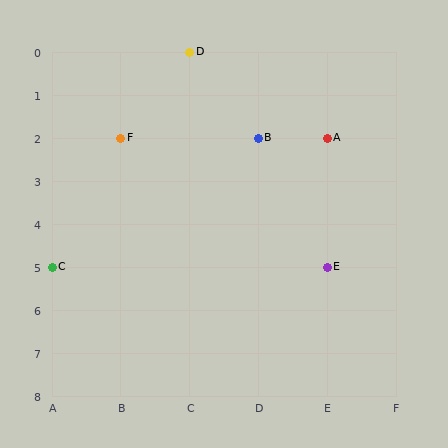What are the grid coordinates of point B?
Point B is at grid coordinates (D, 2).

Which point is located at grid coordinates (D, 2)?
Point B is at (D, 2).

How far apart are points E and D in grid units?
Points E and D are 2 columns and 5 rows apart (about 5.4 grid units diagonally).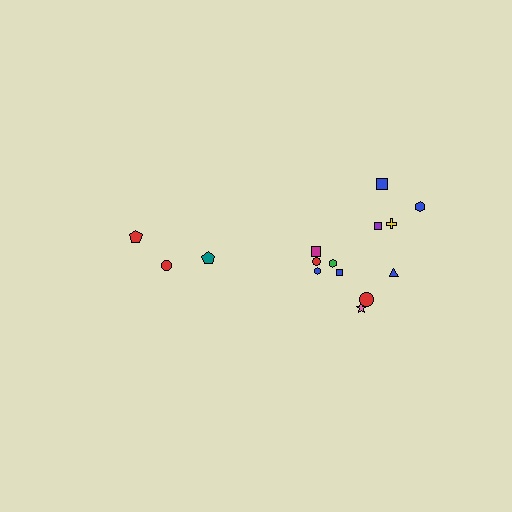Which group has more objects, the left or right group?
The right group.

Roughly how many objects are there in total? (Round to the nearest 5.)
Roughly 15 objects in total.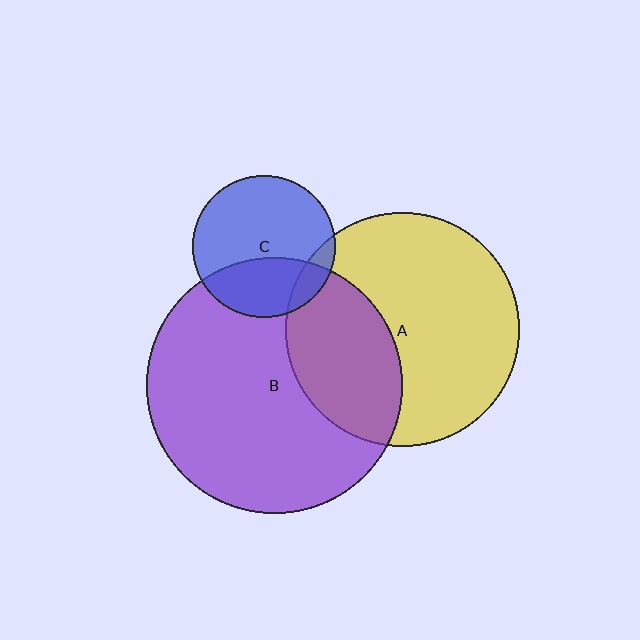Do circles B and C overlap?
Yes.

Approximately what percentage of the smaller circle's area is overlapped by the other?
Approximately 35%.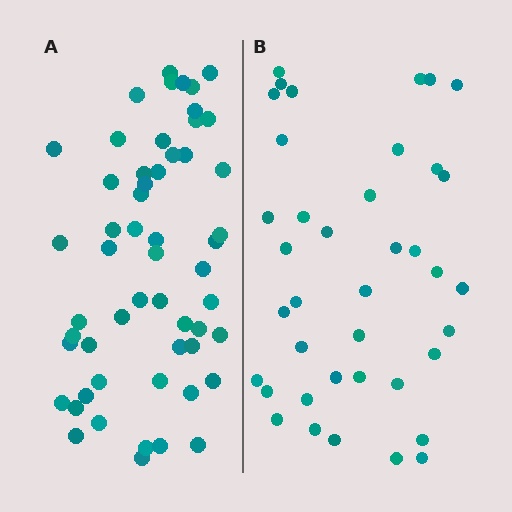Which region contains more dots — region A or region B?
Region A (the left region) has more dots.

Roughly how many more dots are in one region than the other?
Region A has approximately 15 more dots than region B.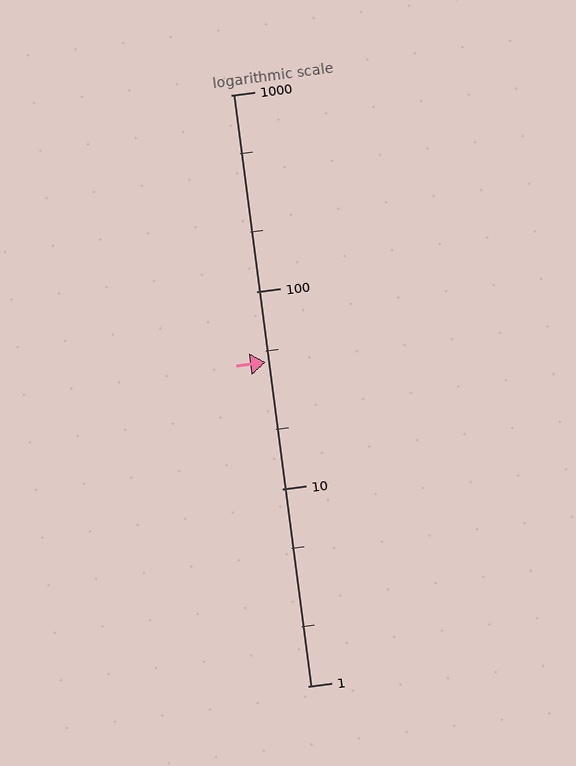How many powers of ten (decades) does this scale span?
The scale spans 3 decades, from 1 to 1000.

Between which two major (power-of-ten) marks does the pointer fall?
The pointer is between 10 and 100.